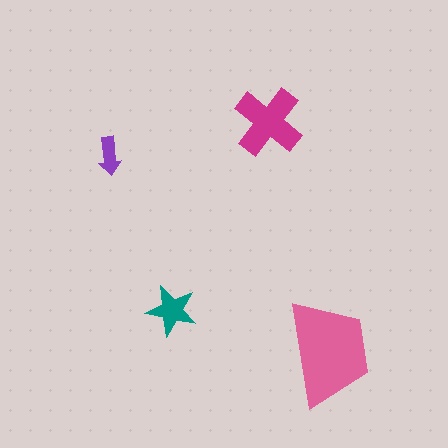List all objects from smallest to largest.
The purple arrow, the teal star, the magenta cross, the pink trapezoid.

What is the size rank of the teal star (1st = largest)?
3rd.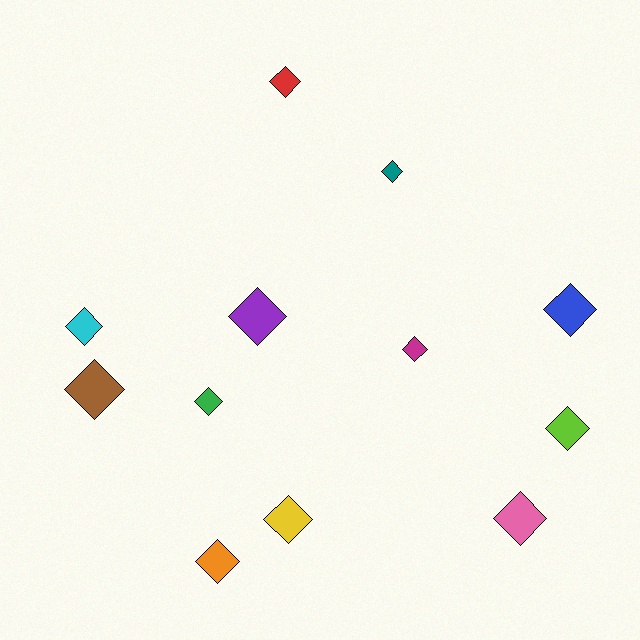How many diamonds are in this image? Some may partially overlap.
There are 12 diamonds.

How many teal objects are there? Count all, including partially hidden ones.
There is 1 teal object.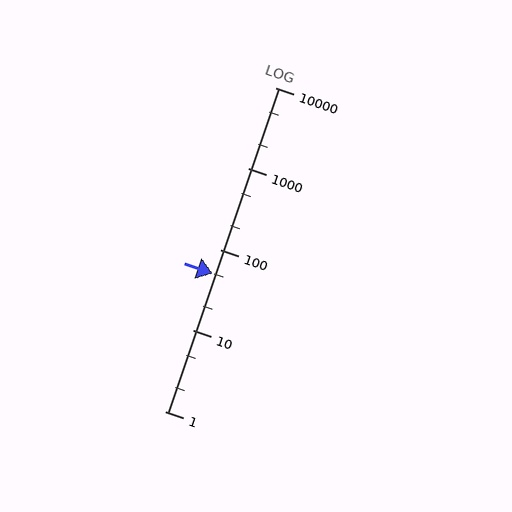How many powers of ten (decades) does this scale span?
The scale spans 4 decades, from 1 to 10000.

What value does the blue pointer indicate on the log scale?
The pointer indicates approximately 50.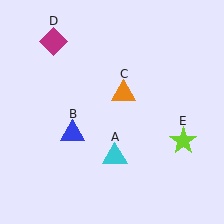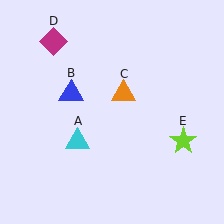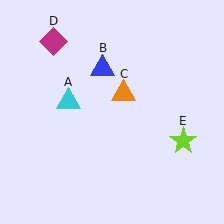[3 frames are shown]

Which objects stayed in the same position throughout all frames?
Orange triangle (object C) and magenta diamond (object D) and lime star (object E) remained stationary.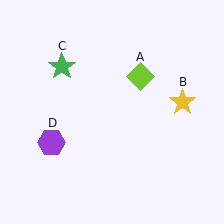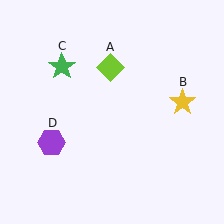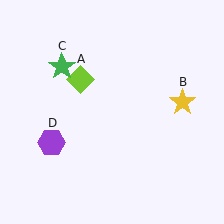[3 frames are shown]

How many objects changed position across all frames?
1 object changed position: lime diamond (object A).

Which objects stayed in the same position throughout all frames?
Yellow star (object B) and green star (object C) and purple hexagon (object D) remained stationary.